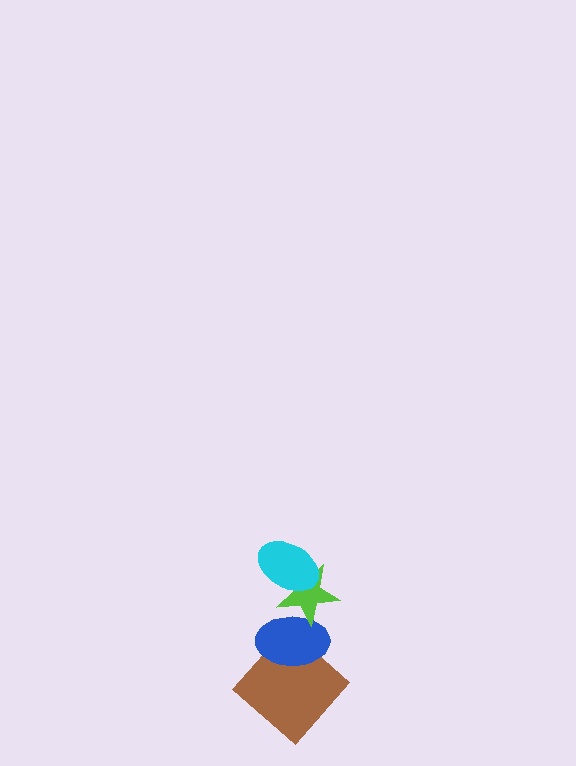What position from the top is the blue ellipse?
The blue ellipse is 3rd from the top.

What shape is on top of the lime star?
The cyan ellipse is on top of the lime star.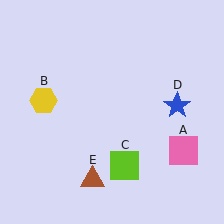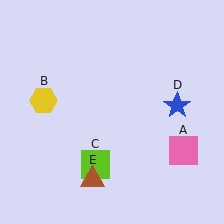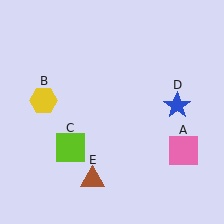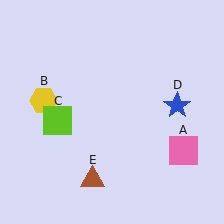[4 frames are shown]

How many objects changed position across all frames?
1 object changed position: lime square (object C).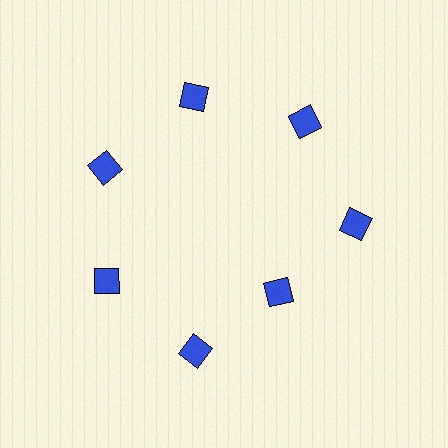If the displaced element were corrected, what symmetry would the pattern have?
It would have 7-fold rotational symmetry — the pattern would map onto itself every 51 degrees.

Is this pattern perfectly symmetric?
No. The 7 blue diamonds are arranged in a ring, but one element near the 5 o'clock position is pulled inward toward the center, breaking the 7-fold rotational symmetry.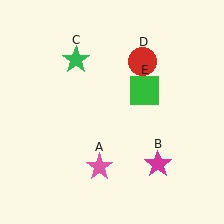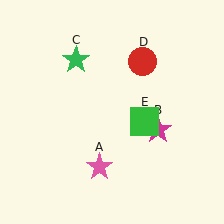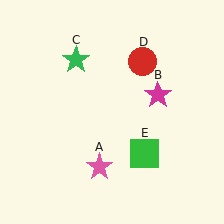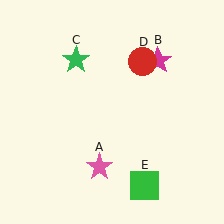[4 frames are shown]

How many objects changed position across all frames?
2 objects changed position: magenta star (object B), green square (object E).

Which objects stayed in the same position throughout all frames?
Pink star (object A) and green star (object C) and red circle (object D) remained stationary.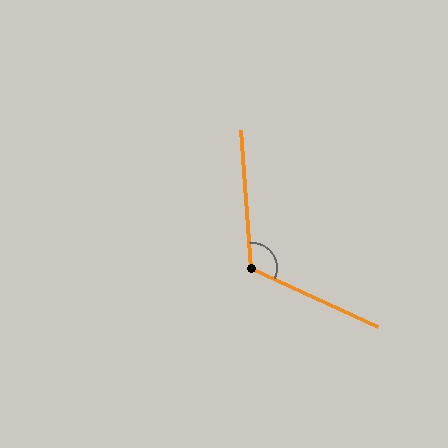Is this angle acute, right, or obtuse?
It is obtuse.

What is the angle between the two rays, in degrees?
Approximately 119 degrees.